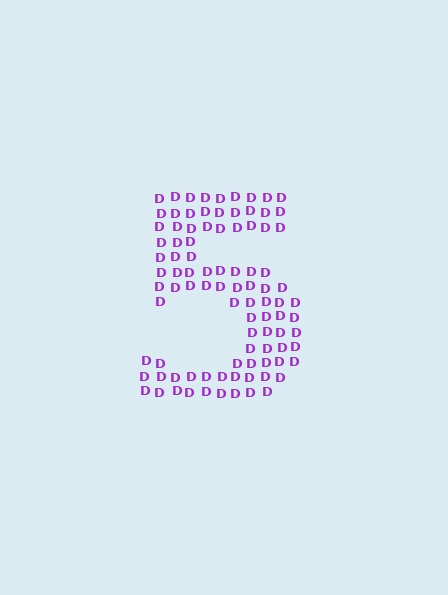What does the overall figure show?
The overall figure shows the digit 5.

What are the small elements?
The small elements are letter D's.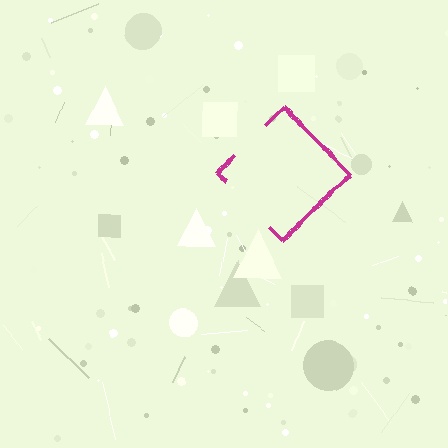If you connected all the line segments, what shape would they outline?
They would outline a diamond.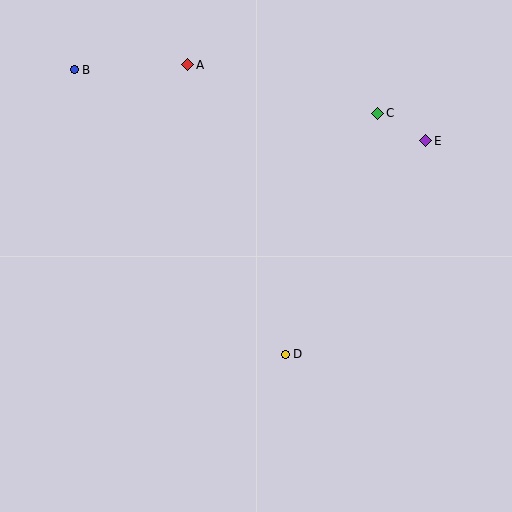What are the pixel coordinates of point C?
Point C is at (378, 113).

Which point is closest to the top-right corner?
Point E is closest to the top-right corner.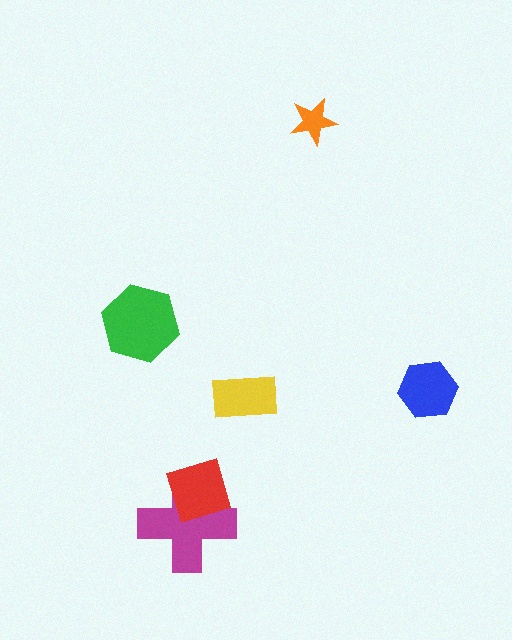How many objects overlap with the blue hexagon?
0 objects overlap with the blue hexagon.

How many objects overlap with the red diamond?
1 object overlaps with the red diamond.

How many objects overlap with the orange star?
0 objects overlap with the orange star.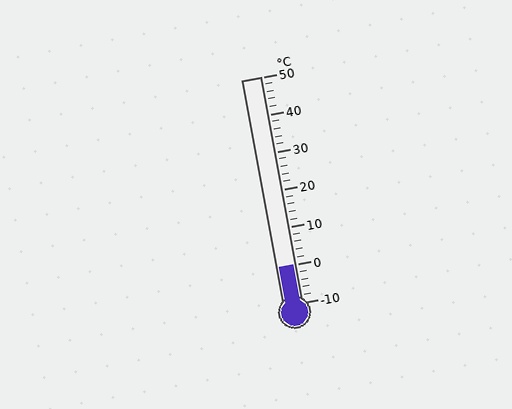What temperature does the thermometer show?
The thermometer shows approximately 0°C.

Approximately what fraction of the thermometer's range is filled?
The thermometer is filled to approximately 15% of its range.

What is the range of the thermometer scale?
The thermometer scale ranges from -10°C to 50°C.